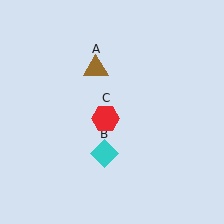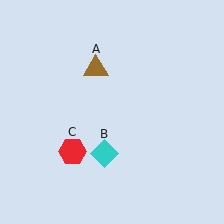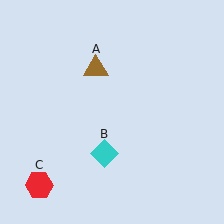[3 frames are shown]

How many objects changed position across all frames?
1 object changed position: red hexagon (object C).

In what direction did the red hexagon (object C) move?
The red hexagon (object C) moved down and to the left.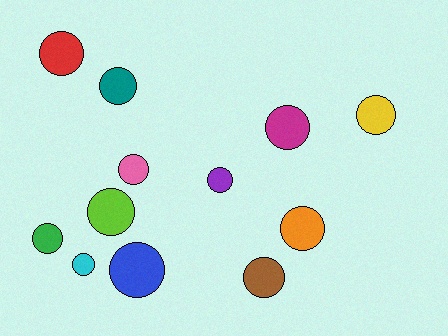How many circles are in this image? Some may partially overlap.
There are 12 circles.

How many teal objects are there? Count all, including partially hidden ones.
There is 1 teal object.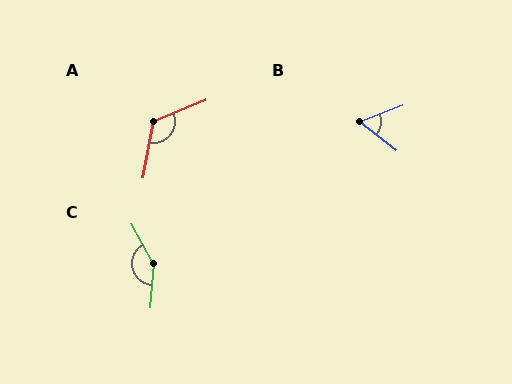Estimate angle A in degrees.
Approximately 123 degrees.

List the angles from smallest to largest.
B (58°), A (123°), C (147°).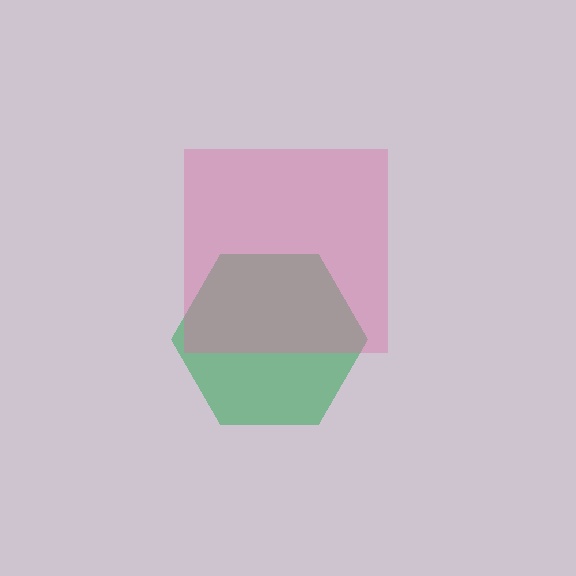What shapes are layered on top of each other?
The layered shapes are: a green hexagon, a pink square.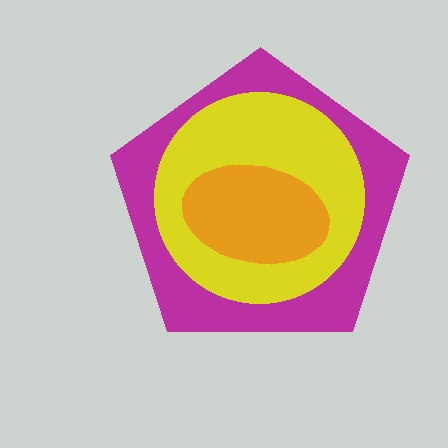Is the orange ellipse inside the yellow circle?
Yes.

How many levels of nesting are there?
3.